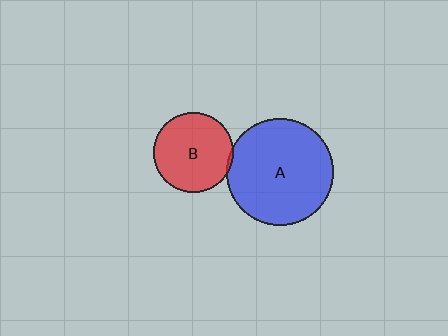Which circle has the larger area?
Circle A (blue).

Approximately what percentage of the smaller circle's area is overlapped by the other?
Approximately 5%.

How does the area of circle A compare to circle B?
Approximately 1.8 times.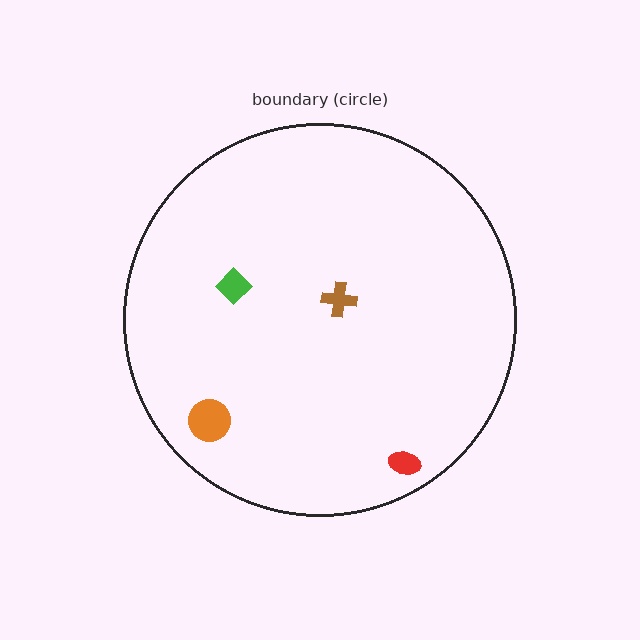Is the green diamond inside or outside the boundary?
Inside.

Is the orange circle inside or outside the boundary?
Inside.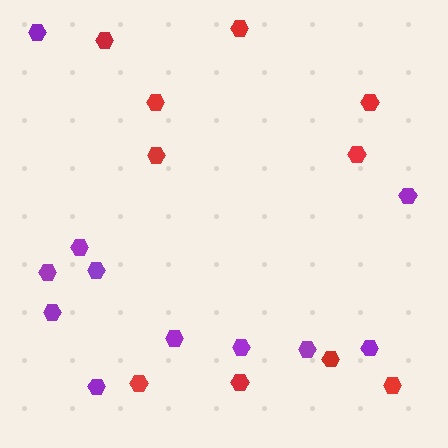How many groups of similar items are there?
There are 2 groups: one group of red hexagons (10) and one group of purple hexagons (11).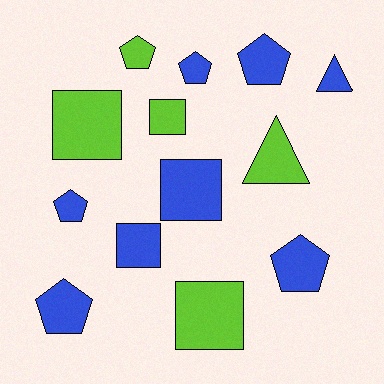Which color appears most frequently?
Blue, with 8 objects.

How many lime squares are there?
There are 3 lime squares.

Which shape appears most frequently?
Pentagon, with 6 objects.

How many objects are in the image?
There are 13 objects.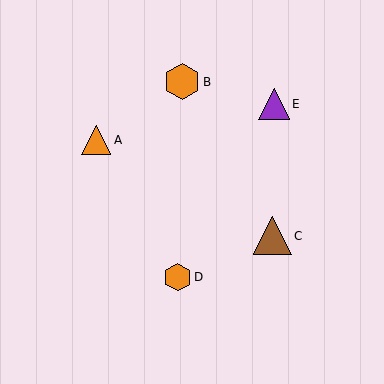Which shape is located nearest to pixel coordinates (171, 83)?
The orange hexagon (labeled B) at (182, 82) is nearest to that location.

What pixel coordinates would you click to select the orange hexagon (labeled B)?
Click at (182, 82) to select the orange hexagon B.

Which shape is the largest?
The brown triangle (labeled C) is the largest.